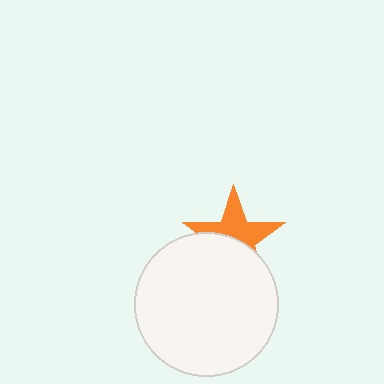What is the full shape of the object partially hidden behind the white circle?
The partially hidden object is an orange star.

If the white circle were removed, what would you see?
You would see the complete orange star.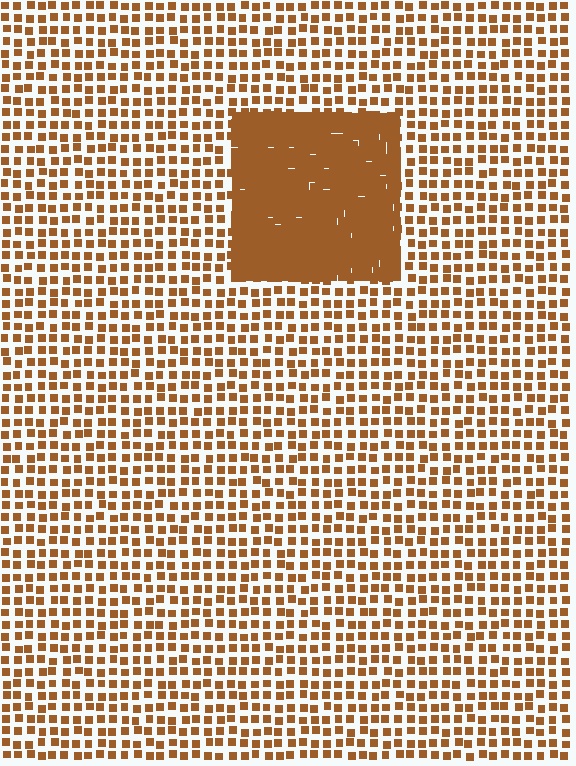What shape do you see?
I see a rectangle.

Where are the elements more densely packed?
The elements are more densely packed inside the rectangle boundary.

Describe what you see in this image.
The image contains small brown elements arranged at two different densities. A rectangle-shaped region is visible where the elements are more densely packed than the surrounding area.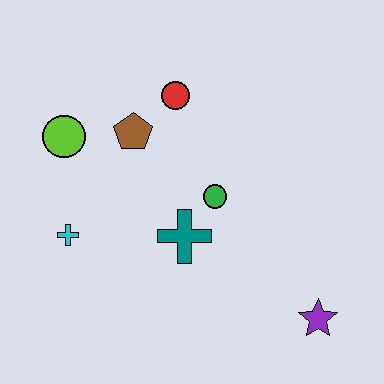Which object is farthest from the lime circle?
The purple star is farthest from the lime circle.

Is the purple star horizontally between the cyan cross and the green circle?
No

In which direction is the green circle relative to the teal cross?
The green circle is above the teal cross.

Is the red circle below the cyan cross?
No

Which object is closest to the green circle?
The teal cross is closest to the green circle.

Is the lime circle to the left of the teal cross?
Yes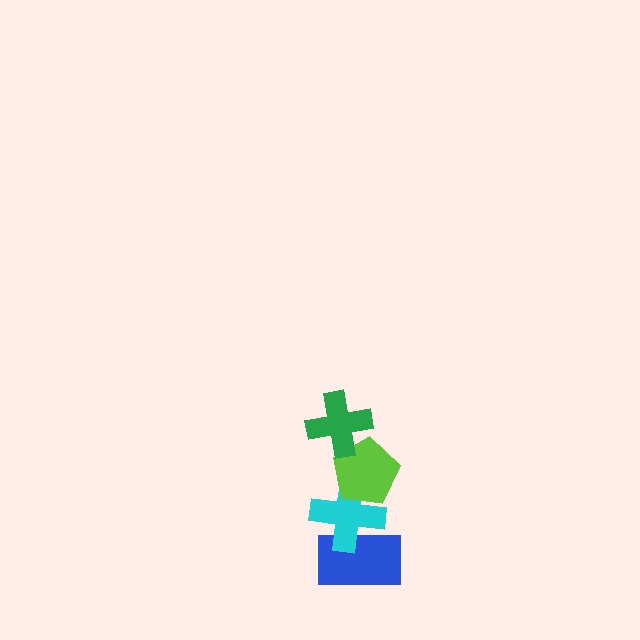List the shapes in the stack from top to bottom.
From top to bottom: the green cross, the lime pentagon, the cyan cross, the blue rectangle.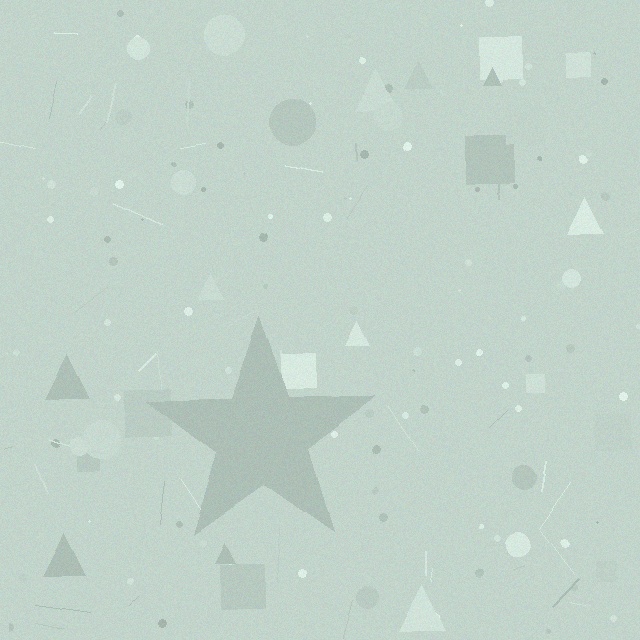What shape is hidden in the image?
A star is hidden in the image.